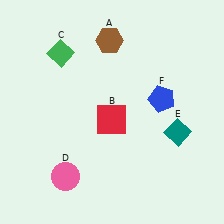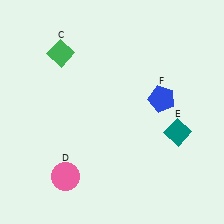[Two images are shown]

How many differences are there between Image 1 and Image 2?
There are 2 differences between the two images.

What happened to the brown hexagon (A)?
The brown hexagon (A) was removed in Image 2. It was in the top-left area of Image 1.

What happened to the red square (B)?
The red square (B) was removed in Image 2. It was in the bottom-left area of Image 1.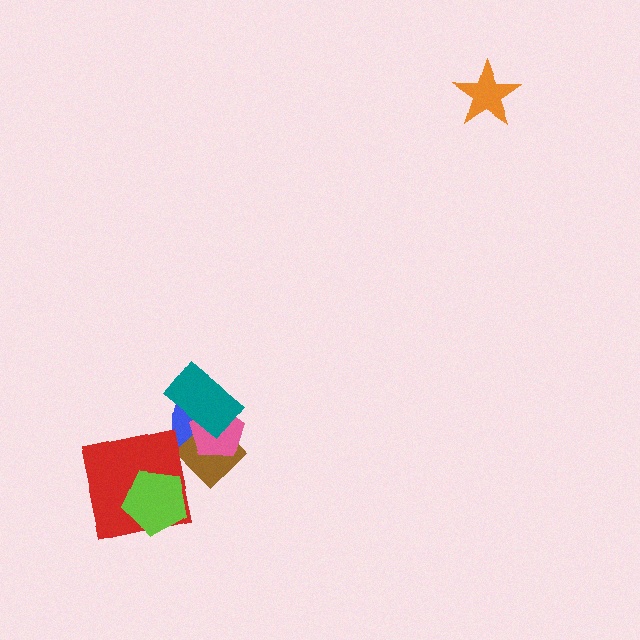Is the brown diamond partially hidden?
Yes, it is partially covered by another shape.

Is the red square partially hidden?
Yes, it is partially covered by another shape.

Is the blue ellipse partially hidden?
Yes, it is partially covered by another shape.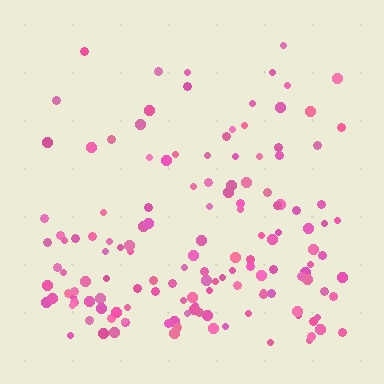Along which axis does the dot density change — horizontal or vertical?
Vertical.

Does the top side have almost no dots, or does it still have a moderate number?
Still a moderate number, just noticeably fewer than the bottom.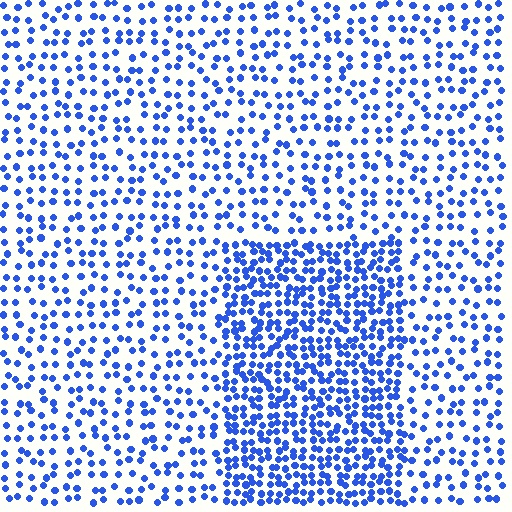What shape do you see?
I see a rectangle.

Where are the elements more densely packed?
The elements are more densely packed inside the rectangle boundary.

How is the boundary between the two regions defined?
The boundary is defined by a change in element density (approximately 2.1x ratio). All elements are the same color, size, and shape.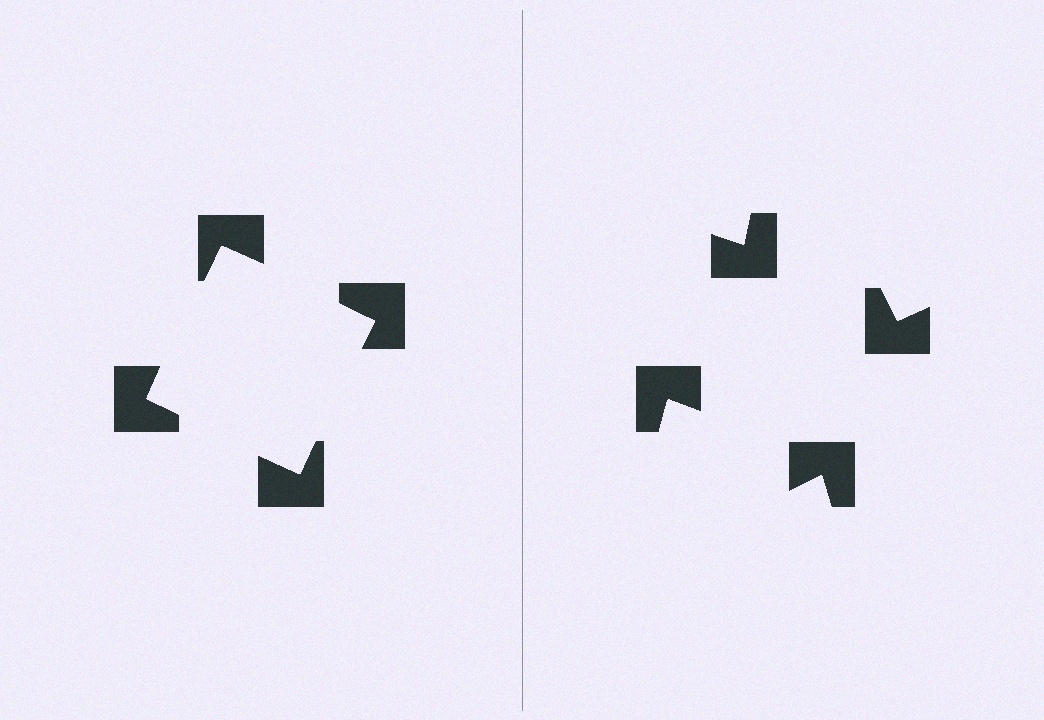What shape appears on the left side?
An illusory square.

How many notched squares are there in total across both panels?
8 — 4 on each side.